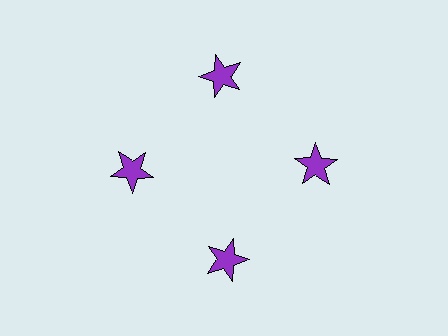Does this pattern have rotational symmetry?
Yes, this pattern has 4-fold rotational symmetry. It looks the same after rotating 90 degrees around the center.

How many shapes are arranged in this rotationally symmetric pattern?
There are 4 shapes, arranged in 4 groups of 1.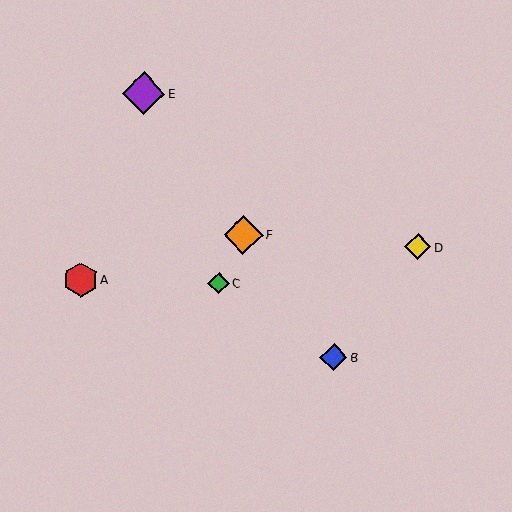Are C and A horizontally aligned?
Yes, both are at y≈283.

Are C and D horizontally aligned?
No, C is at y≈283 and D is at y≈247.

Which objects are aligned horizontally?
Objects A, C are aligned horizontally.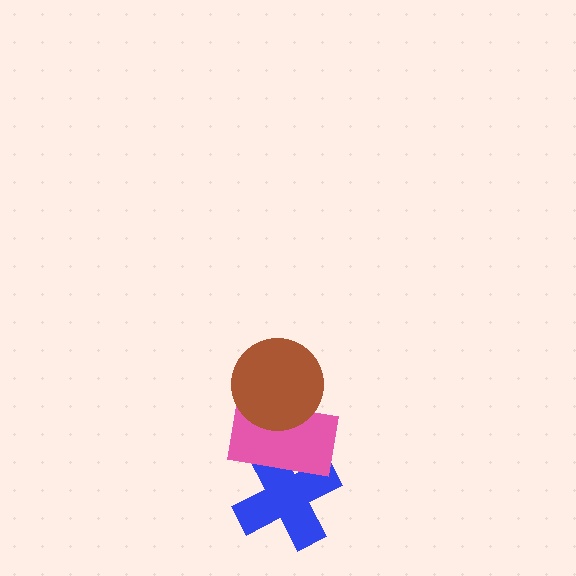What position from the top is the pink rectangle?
The pink rectangle is 2nd from the top.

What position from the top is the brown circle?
The brown circle is 1st from the top.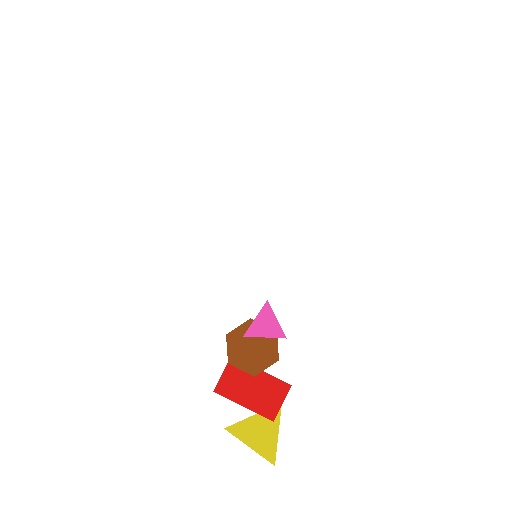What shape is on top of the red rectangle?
The brown hexagon is on top of the red rectangle.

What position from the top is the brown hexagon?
The brown hexagon is 2nd from the top.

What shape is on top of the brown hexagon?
The pink triangle is on top of the brown hexagon.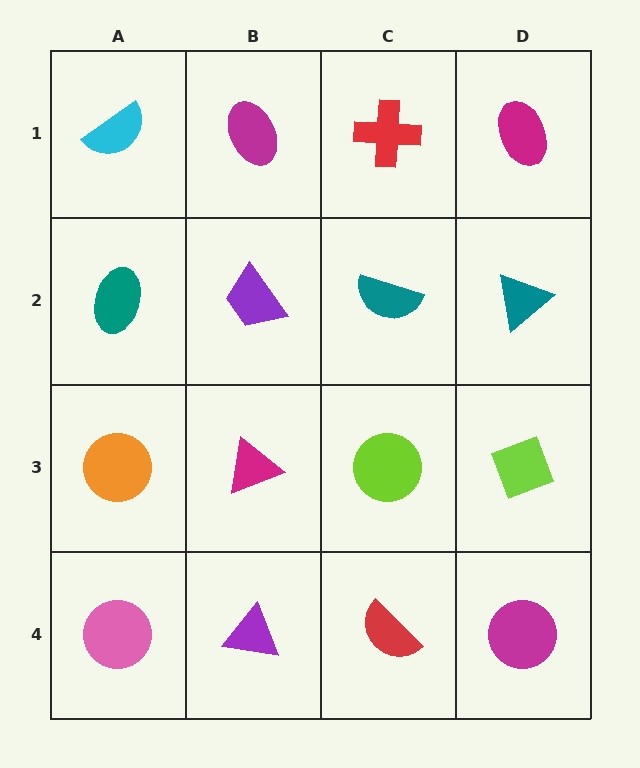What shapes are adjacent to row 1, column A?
A teal ellipse (row 2, column A), a magenta ellipse (row 1, column B).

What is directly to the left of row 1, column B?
A cyan semicircle.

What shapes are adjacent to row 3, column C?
A teal semicircle (row 2, column C), a red semicircle (row 4, column C), a magenta triangle (row 3, column B), a lime diamond (row 3, column D).